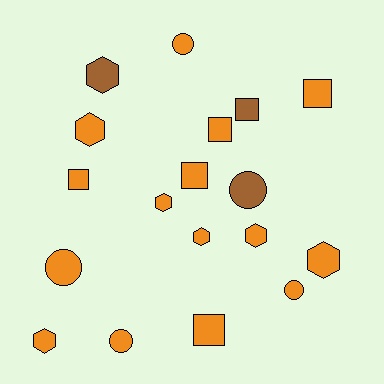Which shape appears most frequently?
Hexagon, with 7 objects.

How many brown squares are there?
There is 1 brown square.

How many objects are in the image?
There are 18 objects.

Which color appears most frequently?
Orange, with 15 objects.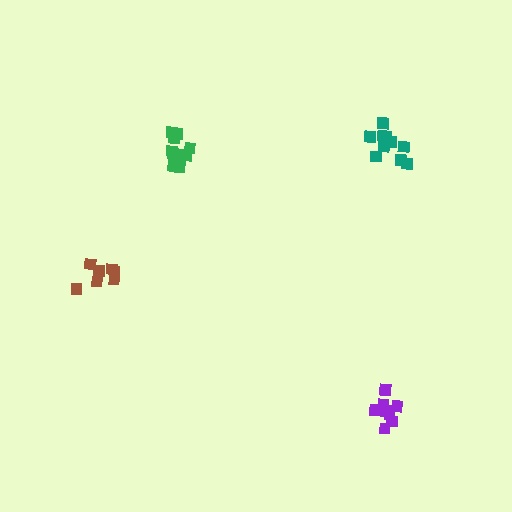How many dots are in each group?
Group 1: 10 dots, Group 2: 10 dots, Group 3: 8 dots, Group 4: 7 dots (35 total).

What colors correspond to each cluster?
The clusters are colored: green, teal, purple, brown.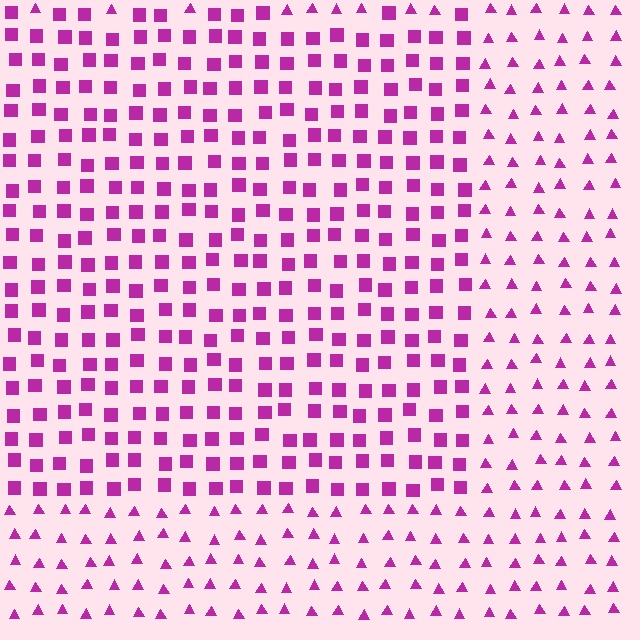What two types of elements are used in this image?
The image uses squares inside the rectangle region and triangles outside it.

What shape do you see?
I see a rectangle.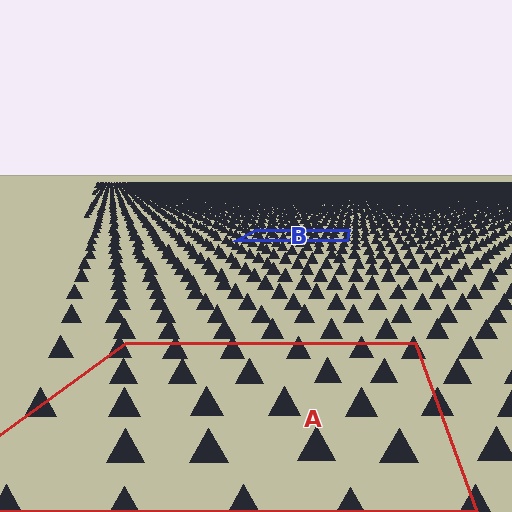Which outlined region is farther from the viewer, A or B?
Region B is farther from the viewer — the texture elements inside it appear smaller and more densely packed.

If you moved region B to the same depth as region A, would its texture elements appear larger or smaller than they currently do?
They would appear larger. At a closer depth, the same texture elements are projected at a bigger on-screen size.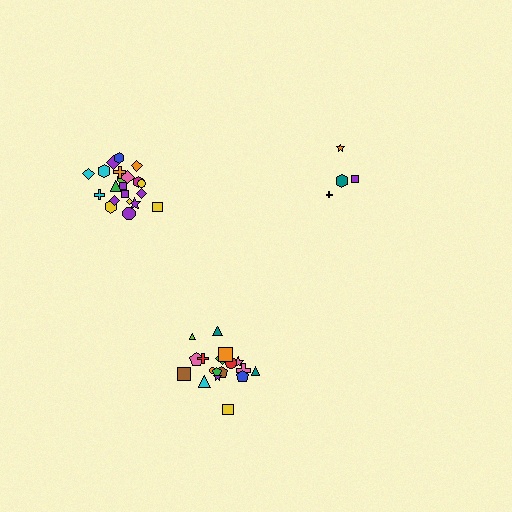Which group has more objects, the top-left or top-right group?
The top-left group.